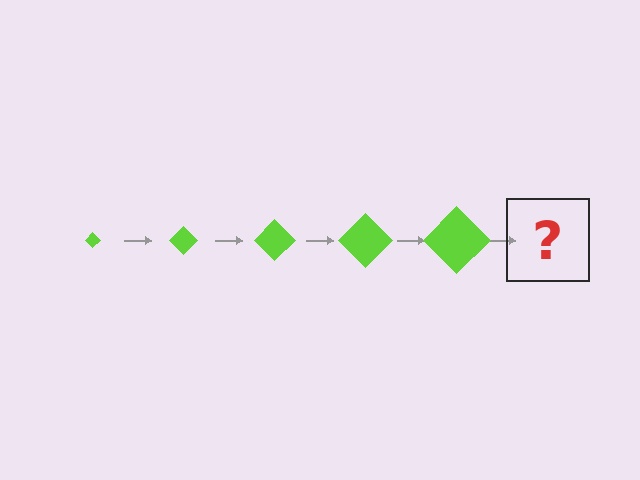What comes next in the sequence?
The next element should be a lime diamond, larger than the previous one.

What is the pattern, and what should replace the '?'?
The pattern is that the diamond gets progressively larger each step. The '?' should be a lime diamond, larger than the previous one.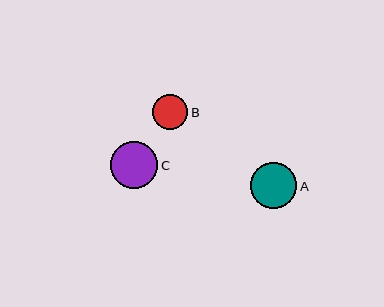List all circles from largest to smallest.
From largest to smallest: C, A, B.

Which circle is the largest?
Circle C is the largest with a size of approximately 47 pixels.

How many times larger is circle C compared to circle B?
Circle C is approximately 1.3 times the size of circle B.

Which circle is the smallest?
Circle B is the smallest with a size of approximately 36 pixels.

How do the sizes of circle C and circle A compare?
Circle C and circle A are approximately the same size.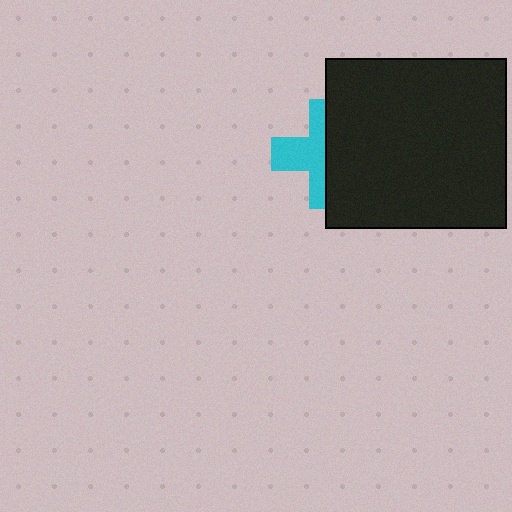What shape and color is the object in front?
The object in front is a black rectangle.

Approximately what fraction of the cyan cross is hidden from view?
Roughly 52% of the cyan cross is hidden behind the black rectangle.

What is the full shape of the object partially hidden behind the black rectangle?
The partially hidden object is a cyan cross.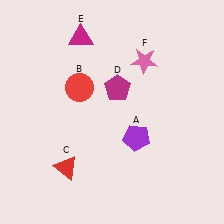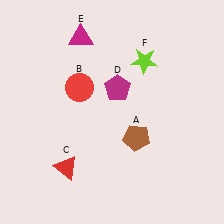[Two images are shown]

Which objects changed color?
A changed from purple to brown. F changed from pink to lime.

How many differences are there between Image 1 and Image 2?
There are 2 differences between the two images.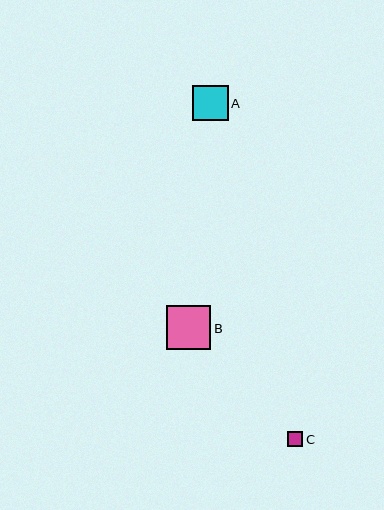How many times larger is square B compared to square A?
Square B is approximately 1.3 times the size of square A.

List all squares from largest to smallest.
From largest to smallest: B, A, C.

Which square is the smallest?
Square C is the smallest with a size of approximately 15 pixels.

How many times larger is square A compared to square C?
Square A is approximately 2.3 times the size of square C.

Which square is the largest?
Square B is the largest with a size of approximately 44 pixels.